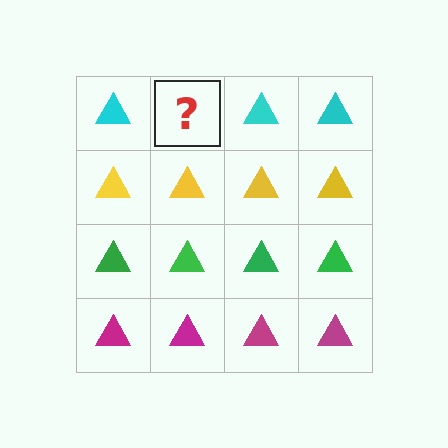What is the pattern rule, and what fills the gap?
The rule is that each row has a consistent color. The gap should be filled with a cyan triangle.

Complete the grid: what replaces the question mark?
The question mark should be replaced with a cyan triangle.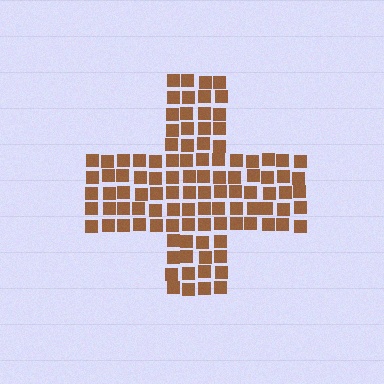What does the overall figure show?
The overall figure shows a cross.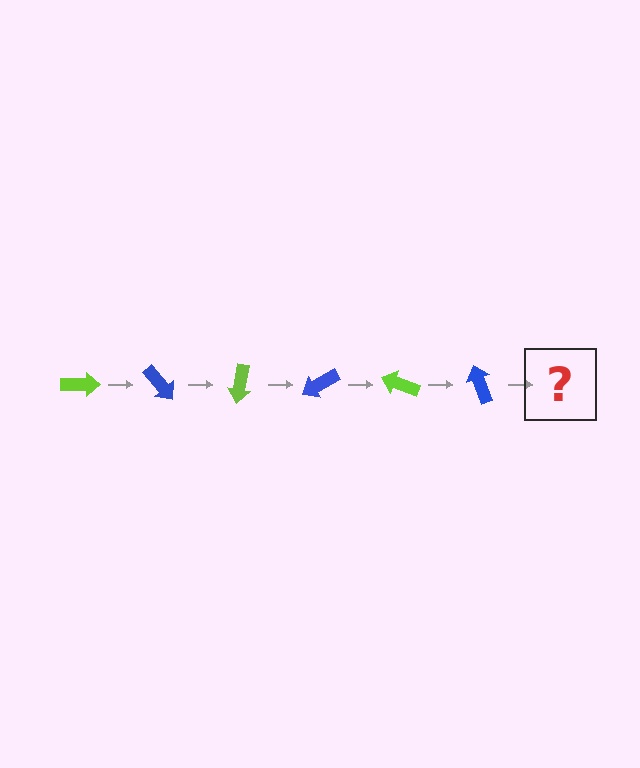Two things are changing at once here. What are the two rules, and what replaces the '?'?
The two rules are that it rotates 50 degrees each step and the color cycles through lime and blue. The '?' should be a lime arrow, rotated 300 degrees from the start.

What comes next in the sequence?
The next element should be a lime arrow, rotated 300 degrees from the start.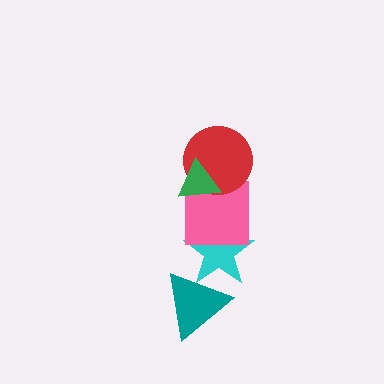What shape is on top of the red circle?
The green triangle is on top of the red circle.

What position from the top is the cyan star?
The cyan star is 4th from the top.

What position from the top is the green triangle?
The green triangle is 1st from the top.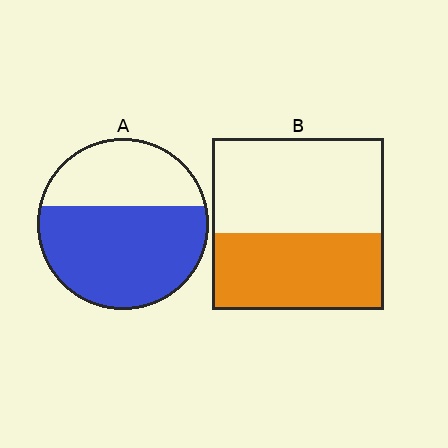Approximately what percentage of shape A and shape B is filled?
A is approximately 65% and B is approximately 45%.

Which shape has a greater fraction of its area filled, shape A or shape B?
Shape A.